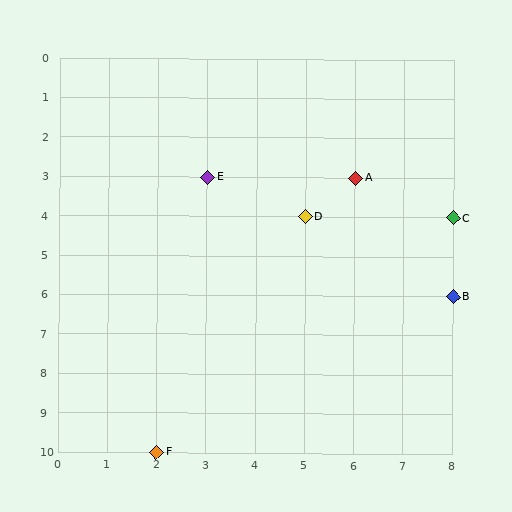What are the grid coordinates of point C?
Point C is at grid coordinates (8, 4).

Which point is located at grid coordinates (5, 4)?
Point D is at (5, 4).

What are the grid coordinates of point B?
Point B is at grid coordinates (8, 6).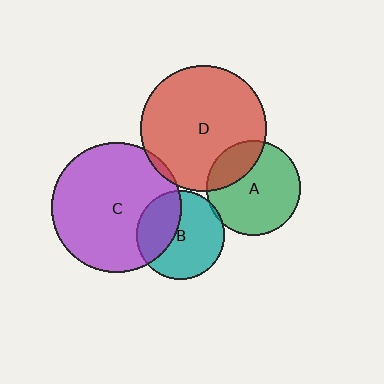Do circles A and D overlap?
Yes.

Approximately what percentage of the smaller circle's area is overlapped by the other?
Approximately 25%.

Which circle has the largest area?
Circle C (purple).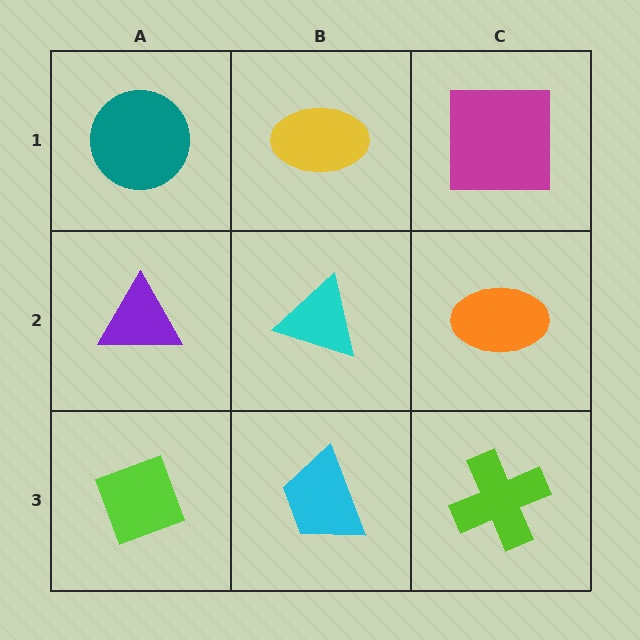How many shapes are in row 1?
3 shapes.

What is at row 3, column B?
A cyan trapezoid.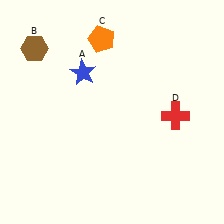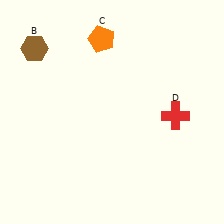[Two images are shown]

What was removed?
The blue star (A) was removed in Image 2.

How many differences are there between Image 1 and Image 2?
There is 1 difference between the two images.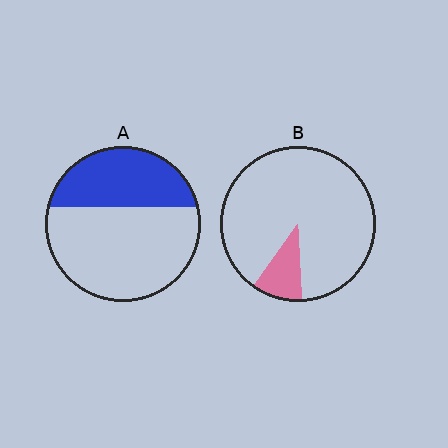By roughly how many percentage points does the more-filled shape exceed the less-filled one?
By roughly 25 percentage points (A over B).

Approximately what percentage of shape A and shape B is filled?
A is approximately 35% and B is approximately 10%.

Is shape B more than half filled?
No.